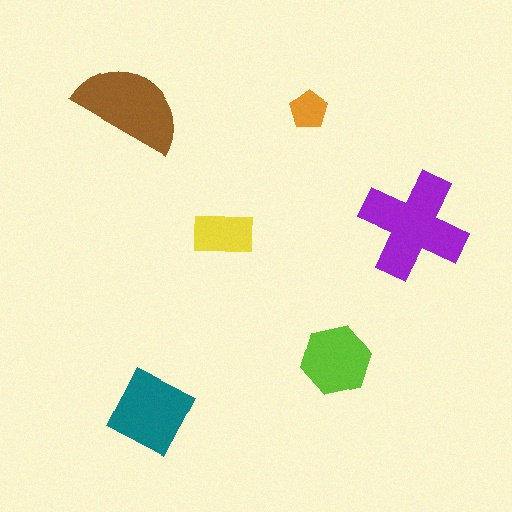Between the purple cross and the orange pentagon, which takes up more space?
The purple cross.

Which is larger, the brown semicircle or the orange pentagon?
The brown semicircle.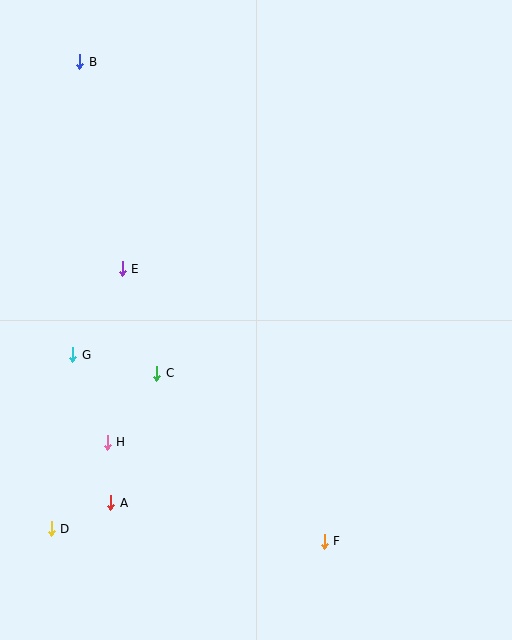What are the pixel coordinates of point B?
Point B is at (80, 62).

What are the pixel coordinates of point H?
Point H is at (107, 442).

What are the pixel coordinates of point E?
Point E is at (122, 269).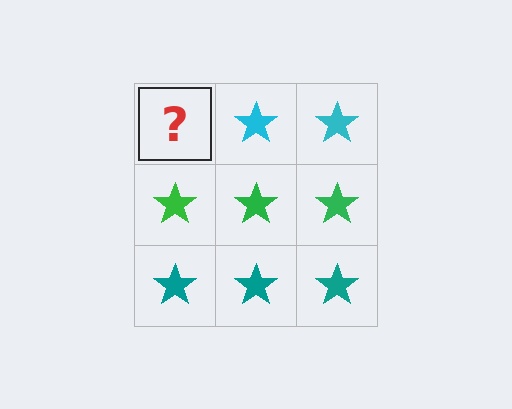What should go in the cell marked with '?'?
The missing cell should contain a cyan star.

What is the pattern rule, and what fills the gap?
The rule is that each row has a consistent color. The gap should be filled with a cyan star.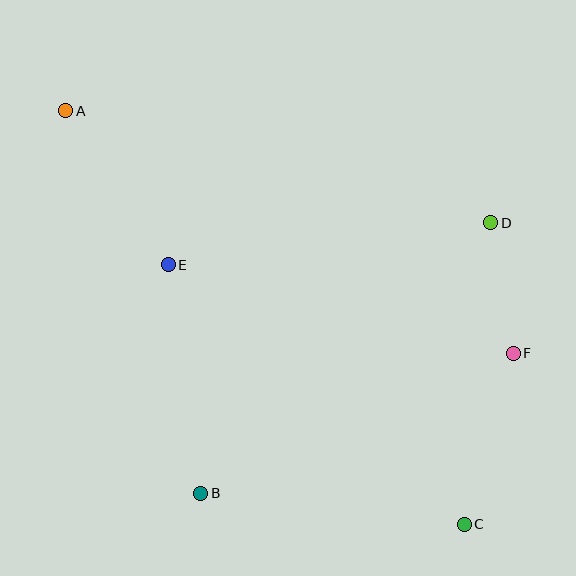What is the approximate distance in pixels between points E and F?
The distance between E and F is approximately 356 pixels.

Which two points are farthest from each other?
Points A and C are farthest from each other.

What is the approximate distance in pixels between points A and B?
The distance between A and B is approximately 406 pixels.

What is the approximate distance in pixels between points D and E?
The distance between D and E is approximately 325 pixels.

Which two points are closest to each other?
Points D and F are closest to each other.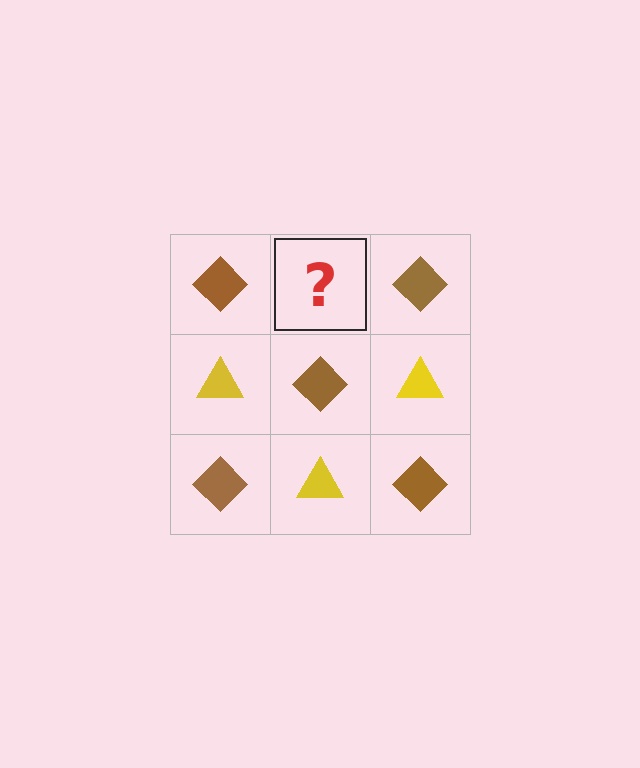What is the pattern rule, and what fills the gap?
The rule is that it alternates brown diamond and yellow triangle in a checkerboard pattern. The gap should be filled with a yellow triangle.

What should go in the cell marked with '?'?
The missing cell should contain a yellow triangle.